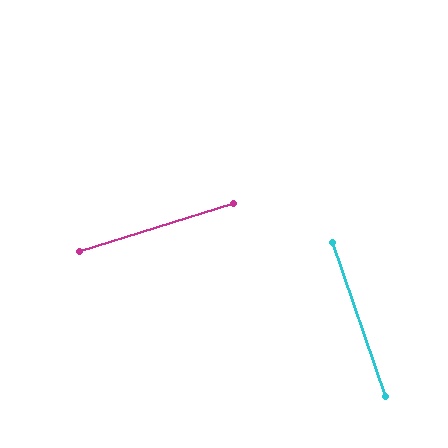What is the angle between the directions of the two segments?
Approximately 88 degrees.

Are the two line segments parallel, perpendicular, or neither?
Perpendicular — they meet at approximately 88°.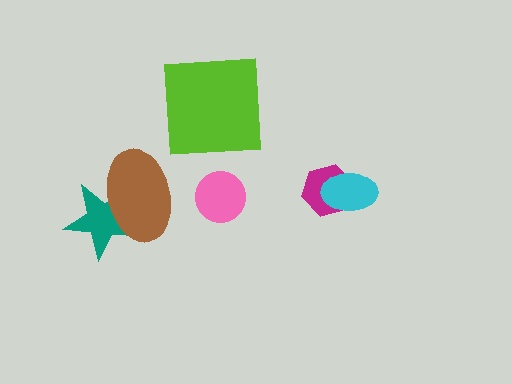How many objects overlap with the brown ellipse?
1 object overlaps with the brown ellipse.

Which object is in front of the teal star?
The brown ellipse is in front of the teal star.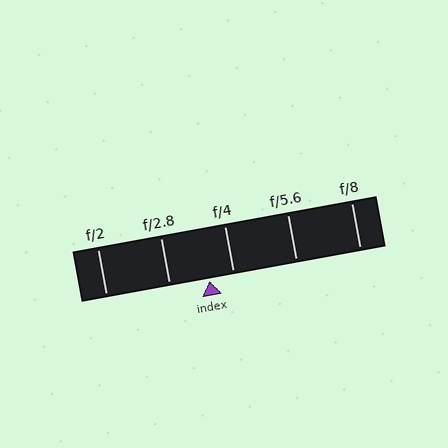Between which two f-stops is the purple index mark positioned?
The index mark is between f/2.8 and f/4.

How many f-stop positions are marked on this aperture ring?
There are 5 f-stop positions marked.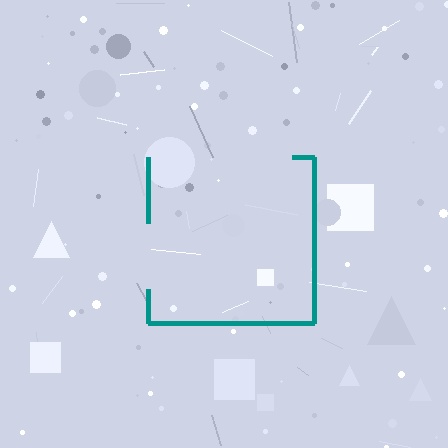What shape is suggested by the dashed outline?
The dashed outline suggests a square.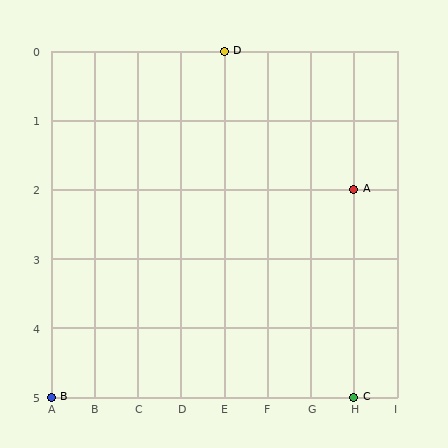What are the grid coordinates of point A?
Point A is at grid coordinates (H, 2).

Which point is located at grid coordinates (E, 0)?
Point D is at (E, 0).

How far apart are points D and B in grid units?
Points D and B are 4 columns and 5 rows apart (about 6.4 grid units diagonally).